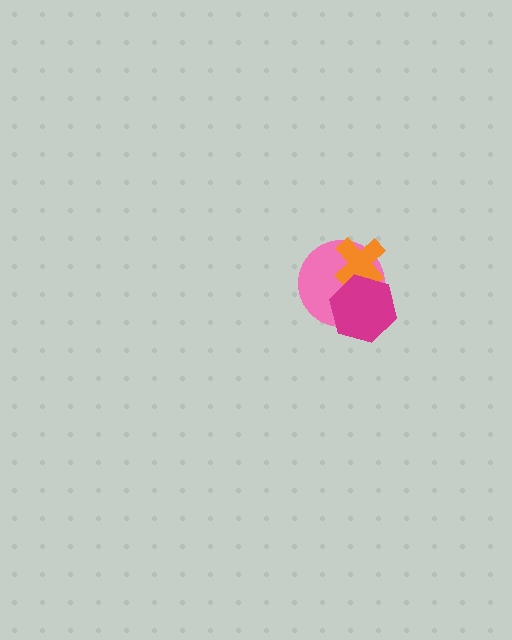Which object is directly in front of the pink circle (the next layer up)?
The orange cross is directly in front of the pink circle.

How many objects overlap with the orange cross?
2 objects overlap with the orange cross.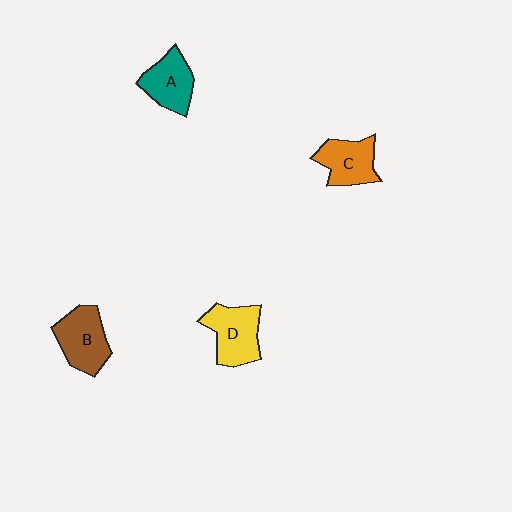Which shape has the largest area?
Shape D (yellow).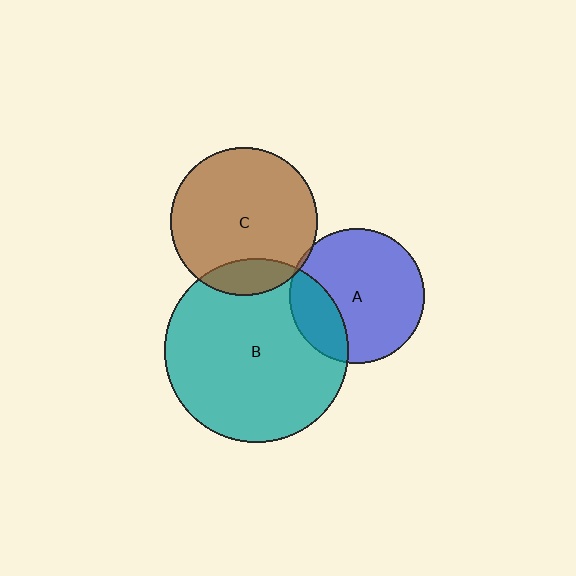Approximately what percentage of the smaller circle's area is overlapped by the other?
Approximately 5%.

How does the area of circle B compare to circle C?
Approximately 1.5 times.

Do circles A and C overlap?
Yes.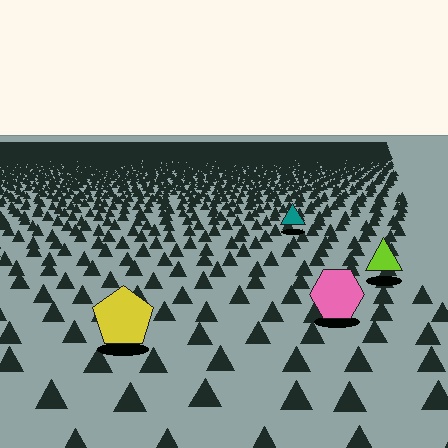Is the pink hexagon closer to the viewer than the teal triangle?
Yes. The pink hexagon is closer — you can tell from the texture gradient: the ground texture is coarser near it.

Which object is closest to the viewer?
The yellow pentagon is closest. The texture marks near it are larger and more spread out.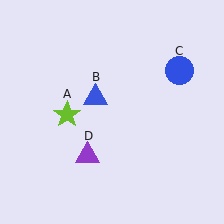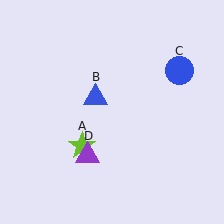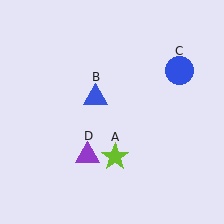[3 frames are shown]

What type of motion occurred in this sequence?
The lime star (object A) rotated counterclockwise around the center of the scene.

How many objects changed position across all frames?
1 object changed position: lime star (object A).